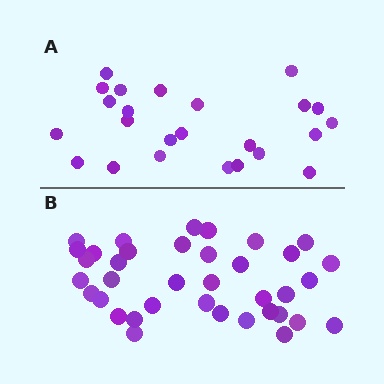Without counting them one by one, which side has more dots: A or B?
Region B (the bottom region) has more dots.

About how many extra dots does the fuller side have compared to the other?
Region B has approximately 15 more dots than region A.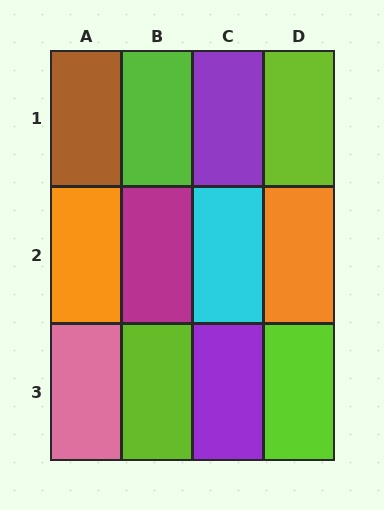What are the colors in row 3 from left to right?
Pink, lime, purple, lime.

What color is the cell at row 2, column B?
Magenta.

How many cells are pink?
1 cell is pink.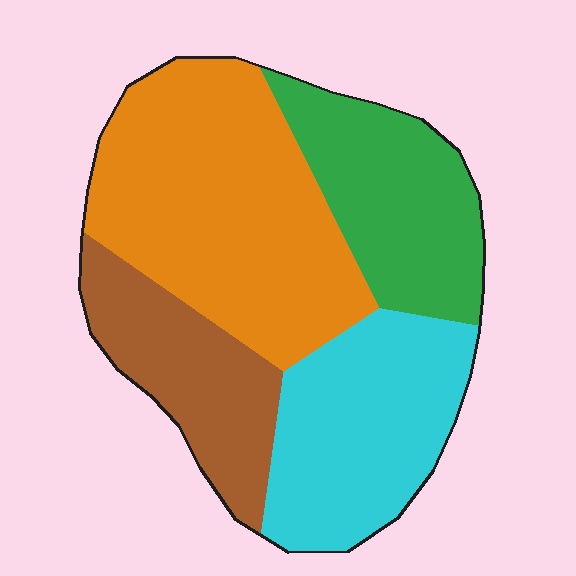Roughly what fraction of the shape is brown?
Brown takes up about one sixth (1/6) of the shape.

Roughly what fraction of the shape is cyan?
Cyan covers about 25% of the shape.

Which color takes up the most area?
Orange, at roughly 35%.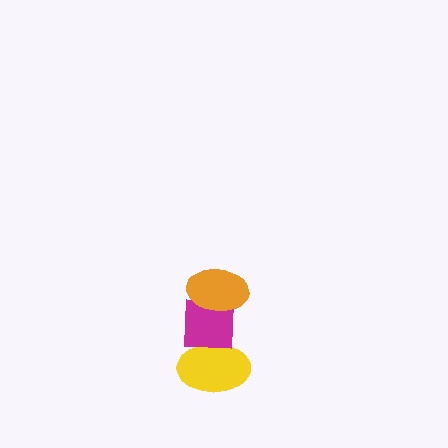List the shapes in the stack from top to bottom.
From top to bottom: the orange ellipse, the magenta square, the yellow ellipse.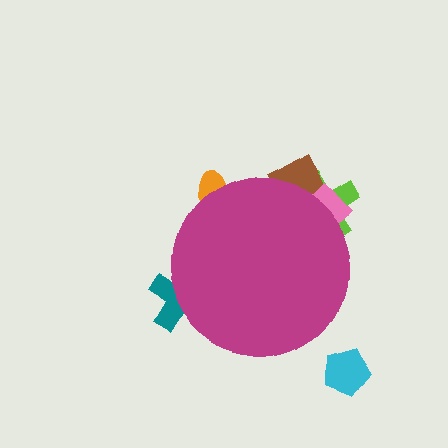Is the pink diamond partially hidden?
Yes, the pink diamond is partially hidden behind the magenta circle.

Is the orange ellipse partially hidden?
Yes, the orange ellipse is partially hidden behind the magenta circle.